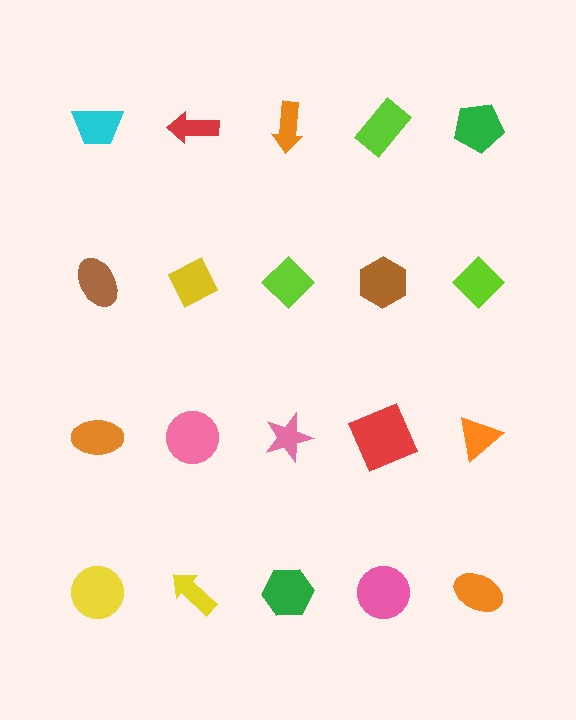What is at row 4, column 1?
A yellow circle.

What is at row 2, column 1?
A brown ellipse.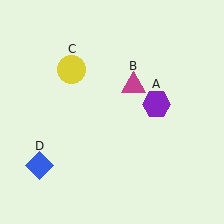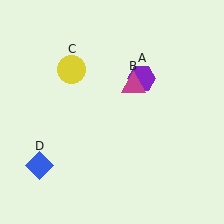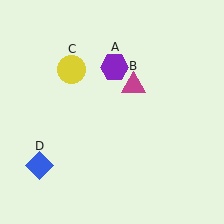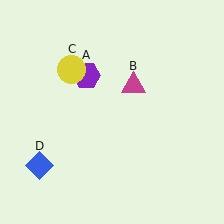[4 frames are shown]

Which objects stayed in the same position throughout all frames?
Magenta triangle (object B) and yellow circle (object C) and blue diamond (object D) remained stationary.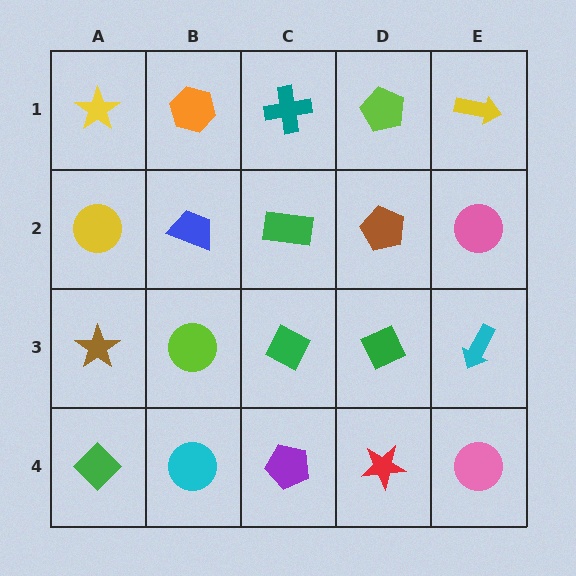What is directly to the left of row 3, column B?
A brown star.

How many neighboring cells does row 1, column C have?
3.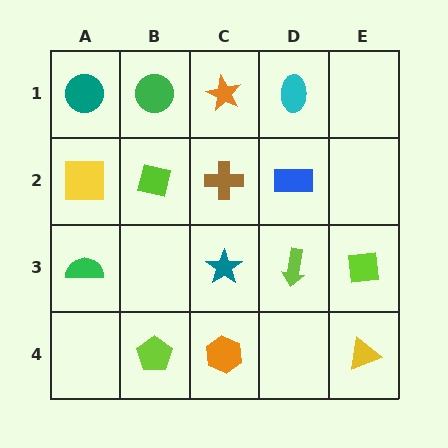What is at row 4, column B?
A lime pentagon.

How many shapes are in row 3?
4 shapes.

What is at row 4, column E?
A yellow triangle.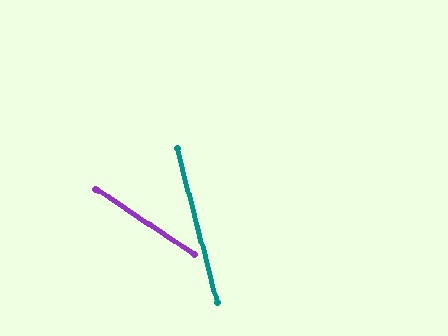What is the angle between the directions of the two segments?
Approximately 42 degrees.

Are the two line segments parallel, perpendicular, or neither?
Neither parallel nor perpendicular — they differ by about 42°.